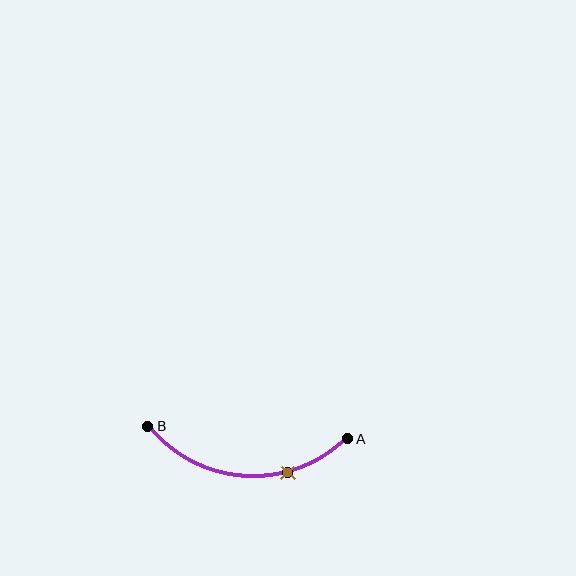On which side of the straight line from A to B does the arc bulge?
The arc bulges below the straight line connecting A and B.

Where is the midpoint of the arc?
The arc midpoint is the point on the curve farthest from the straight line joining A and B. It sits below that line.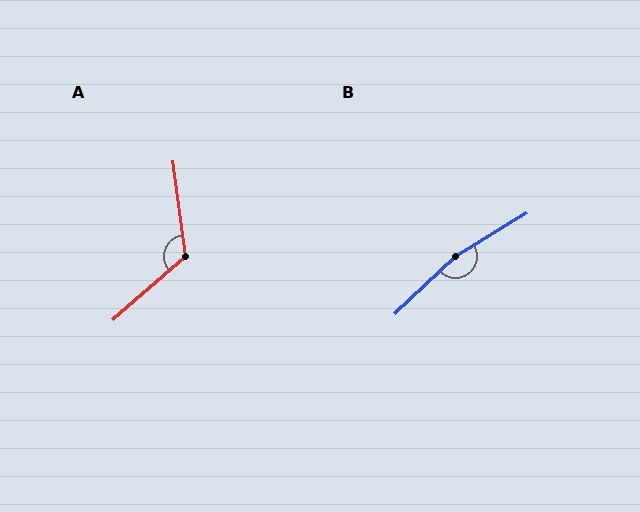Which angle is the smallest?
A, at approximately 123 degrees.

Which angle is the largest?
B, at approximately 168 degrees.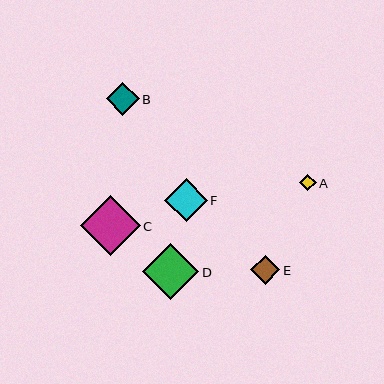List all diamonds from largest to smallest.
From largest to smallest: C, D, F, B, E, A.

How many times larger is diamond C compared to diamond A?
Diamond C is approximately 3.6 times the size of diamond A.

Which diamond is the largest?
Diamond C is the largest with a size of approximately 60 pixels.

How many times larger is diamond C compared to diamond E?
Diamond C is approximately 2.0 times the size of diamond E.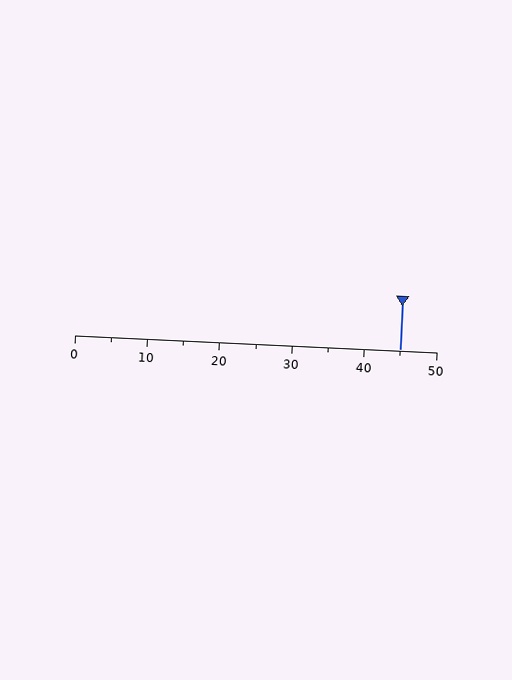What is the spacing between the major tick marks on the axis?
The major ticks are spaced 10 apart.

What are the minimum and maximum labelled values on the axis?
The axis runs from 0 to 50.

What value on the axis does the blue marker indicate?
The marker indicates approximately 45.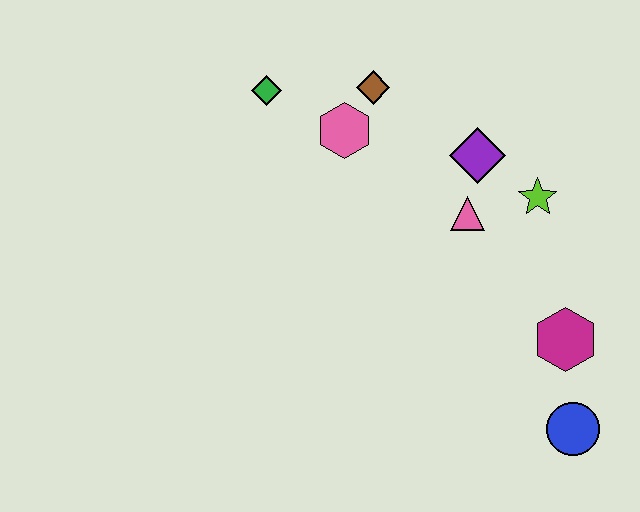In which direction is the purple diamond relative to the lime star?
The purple diamond is to the left of the lime star.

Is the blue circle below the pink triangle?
Yes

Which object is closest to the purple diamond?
The pink triangle is closest to the purple diamond.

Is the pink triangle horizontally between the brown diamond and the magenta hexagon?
Yes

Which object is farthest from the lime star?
The green diamond is farthest from the lime star.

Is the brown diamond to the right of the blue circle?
No